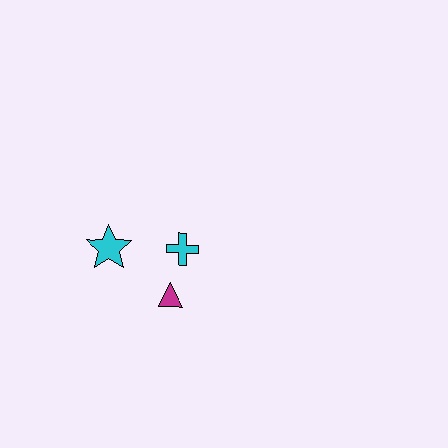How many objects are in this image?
There are 3 objects.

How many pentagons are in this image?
There are no pentagons.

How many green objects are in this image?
There are no green objects.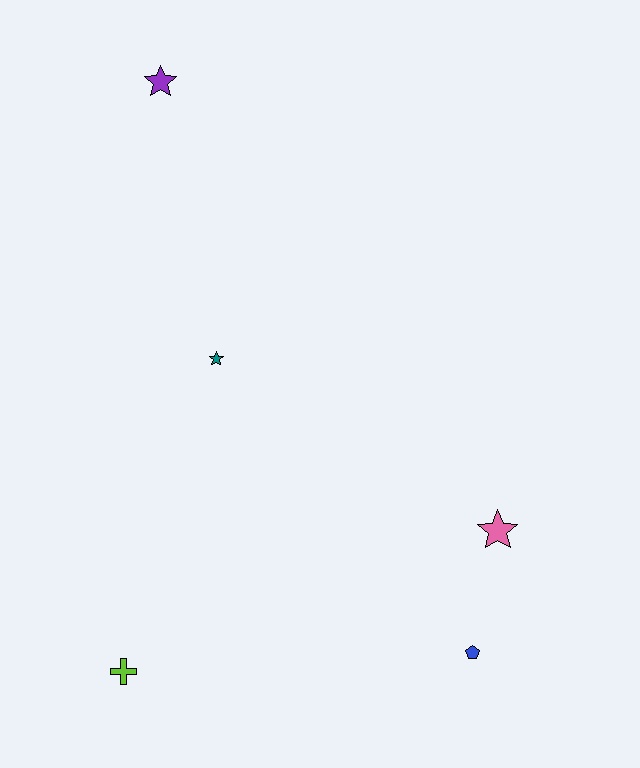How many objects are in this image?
There are 5 objects.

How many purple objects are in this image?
There is 1 purple object.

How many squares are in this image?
There are no squares.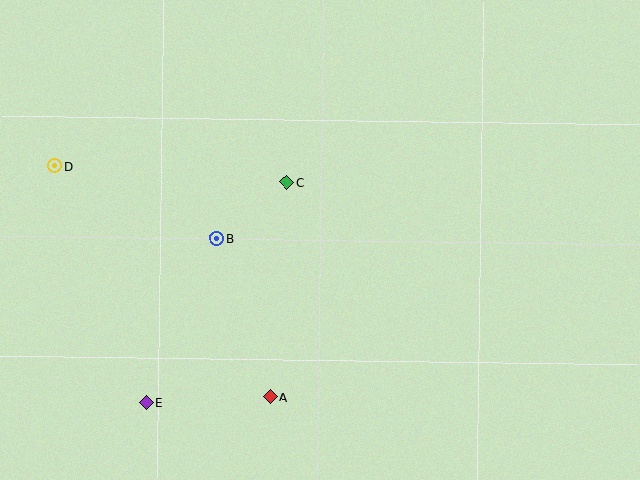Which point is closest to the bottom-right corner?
Point A is closest to the bottom-right corner.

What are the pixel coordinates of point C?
Point C is at (287, 182).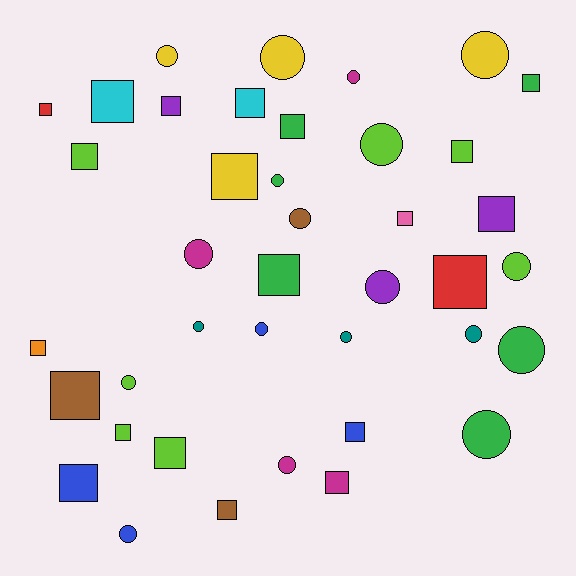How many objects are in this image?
There are 40 objects.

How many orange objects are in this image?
There is 1 orange object.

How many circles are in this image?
There are 19 circles.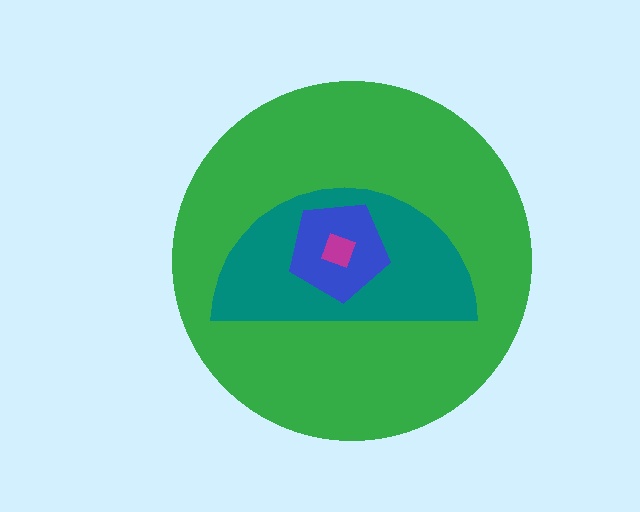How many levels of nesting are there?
4.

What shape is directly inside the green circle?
The teal semicircle.